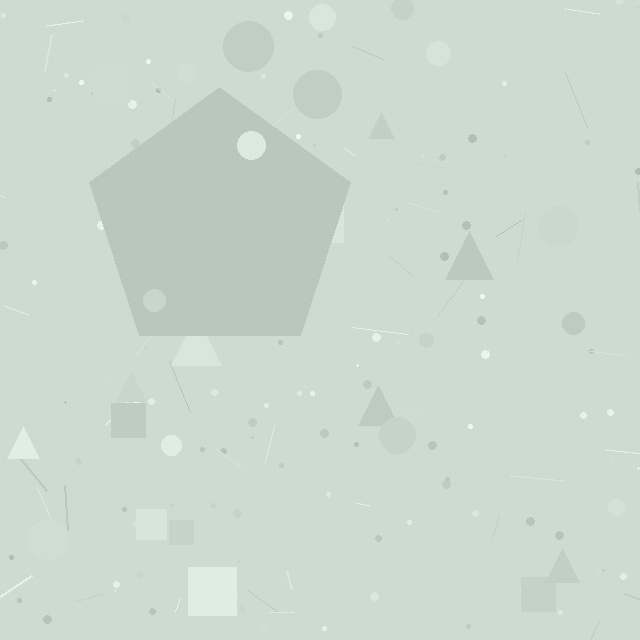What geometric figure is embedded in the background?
A pentagon is embedded in the background.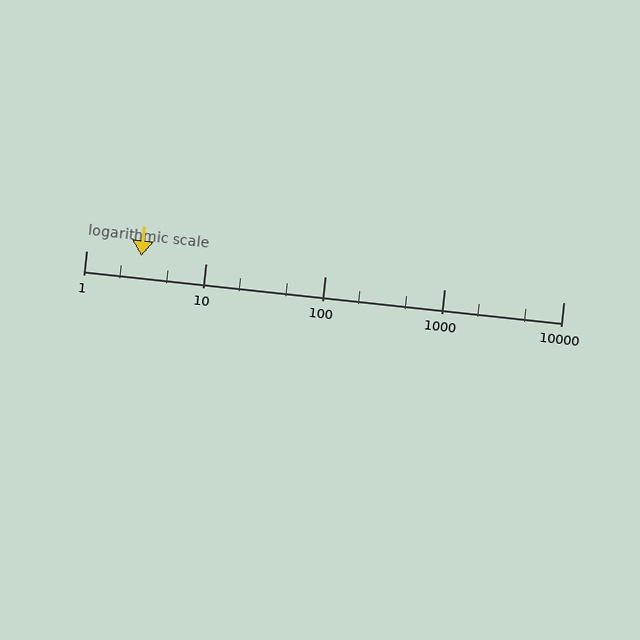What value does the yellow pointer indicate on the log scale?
The pointer indicates approximately 2.9.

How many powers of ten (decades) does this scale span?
The scale spans 4 decades, from 1 to 10000.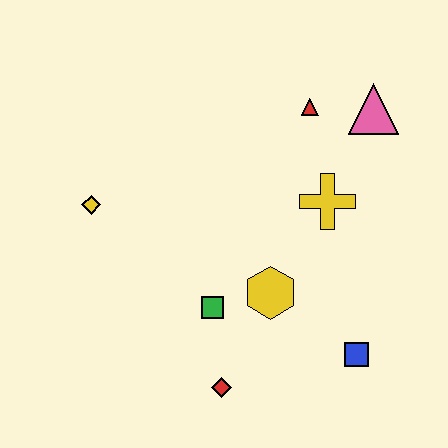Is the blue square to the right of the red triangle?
Yes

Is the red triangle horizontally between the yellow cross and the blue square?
No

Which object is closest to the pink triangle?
The red triangle is closest to the pink triangle.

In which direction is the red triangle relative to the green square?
The red triangle is above the green square.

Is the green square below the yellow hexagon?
Yes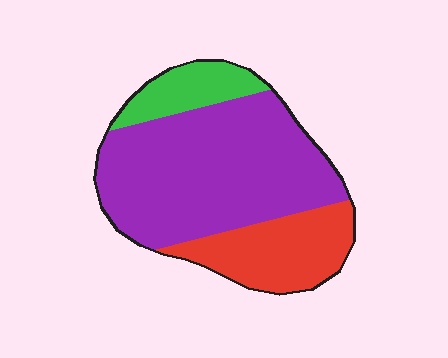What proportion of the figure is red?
Red takes up about one quarter (1/4) of the figure.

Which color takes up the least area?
Green, at roughly 15%.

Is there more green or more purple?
Purple.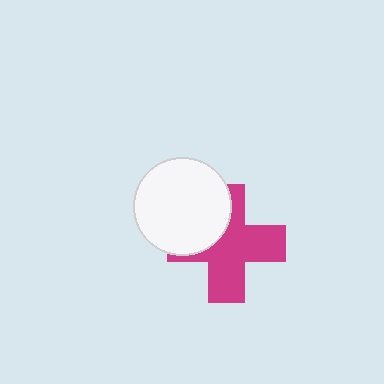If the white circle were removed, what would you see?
You would see the complete magenta cross.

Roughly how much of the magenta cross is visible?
Most of it is visible (roughly 67%).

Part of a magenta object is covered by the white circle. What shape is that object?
It is a cross.